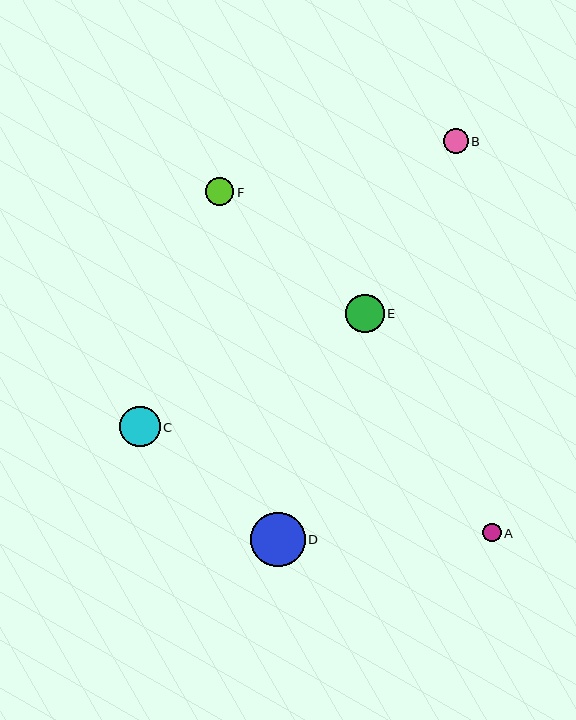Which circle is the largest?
Circle D is the largest with a size of approximately 54 pixels.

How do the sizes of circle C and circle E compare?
Circle C and circle E are approximately the same size.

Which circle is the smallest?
Circle A is the smallest with a size of approximately 18 pixels.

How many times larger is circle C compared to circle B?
Circle C is approximately 1.6 times the size of circle B.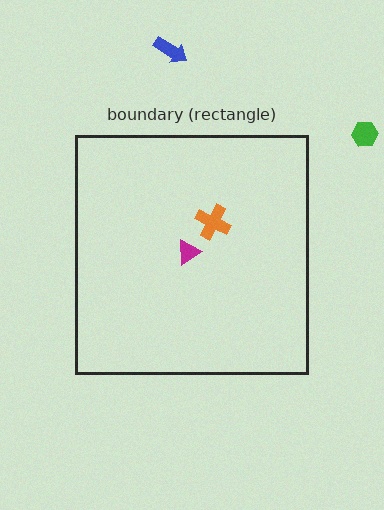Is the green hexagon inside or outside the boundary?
Outside.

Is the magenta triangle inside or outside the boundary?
Inside.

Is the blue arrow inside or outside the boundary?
Outside.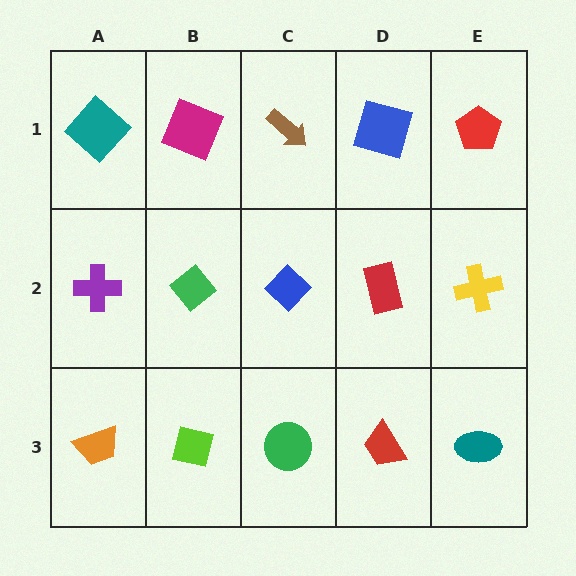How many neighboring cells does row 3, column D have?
3.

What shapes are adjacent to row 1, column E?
A yellow cross (row 2, column E), a blue square (row 1, column D).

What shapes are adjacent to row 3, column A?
A purple cross (row 2, column A), a lime square (row 3, column B).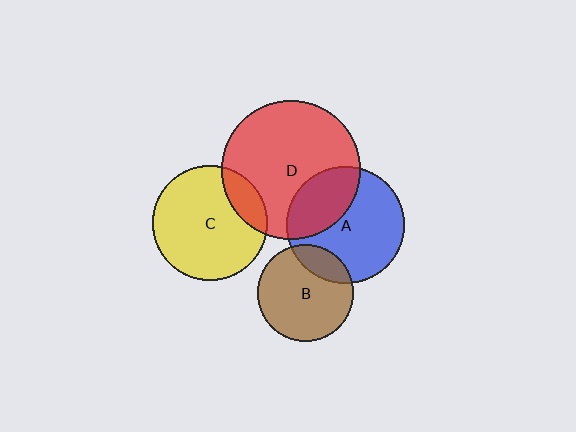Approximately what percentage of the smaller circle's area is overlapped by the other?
Approximately 20%.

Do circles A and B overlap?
Yes.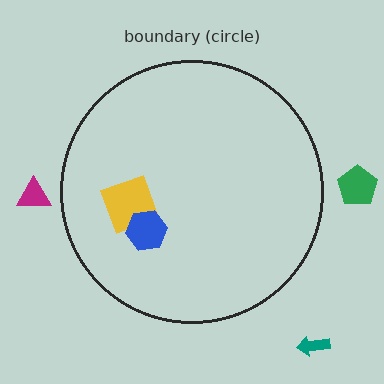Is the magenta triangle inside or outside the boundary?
Outside.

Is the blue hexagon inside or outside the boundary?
Inside.